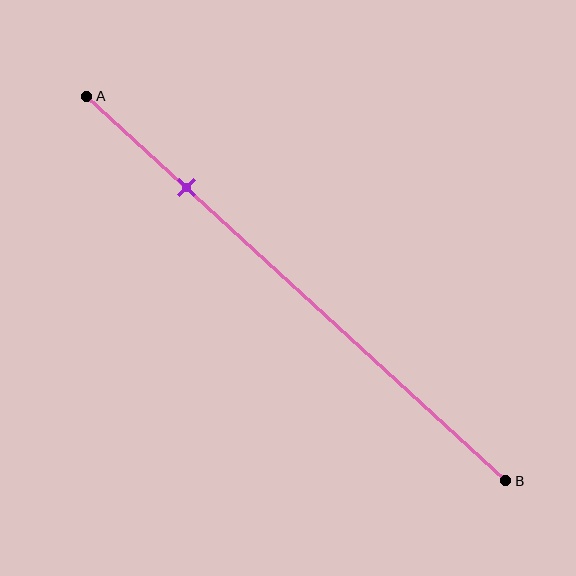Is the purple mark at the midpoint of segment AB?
No, the mark is at about 25% from A, not at the 50% midpoint.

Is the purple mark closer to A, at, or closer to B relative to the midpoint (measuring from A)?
The purple mark is closer to point A than the midpoint of segment AB.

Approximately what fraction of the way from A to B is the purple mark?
The purple mark is approximately 25% of the way from A to B.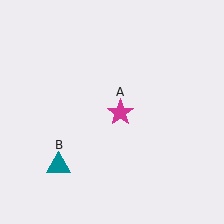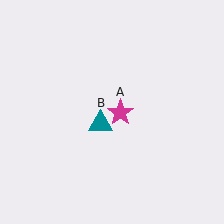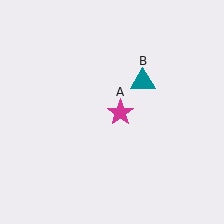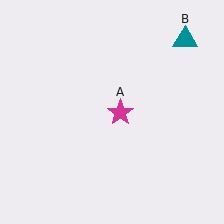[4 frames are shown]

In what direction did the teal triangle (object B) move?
The teal triangle (object B) moved up and to the right.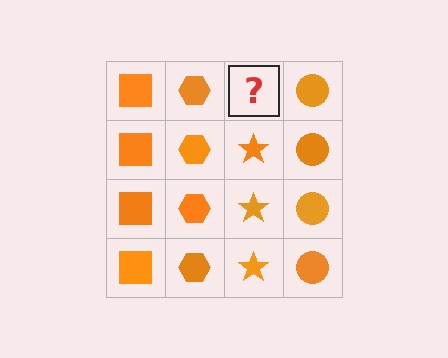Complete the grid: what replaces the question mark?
The question mark should be replaced with an orange star.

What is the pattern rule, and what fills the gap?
The rule is that each column has a consistent shape. The gap should be filled with an orange star.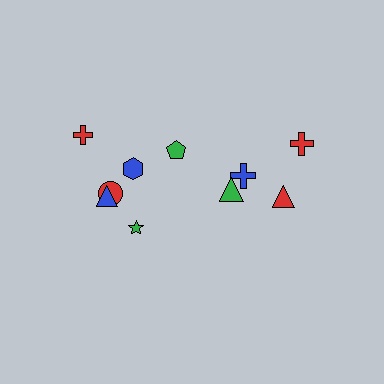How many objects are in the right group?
There are 4 objects.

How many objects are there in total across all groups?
There are 10 objects.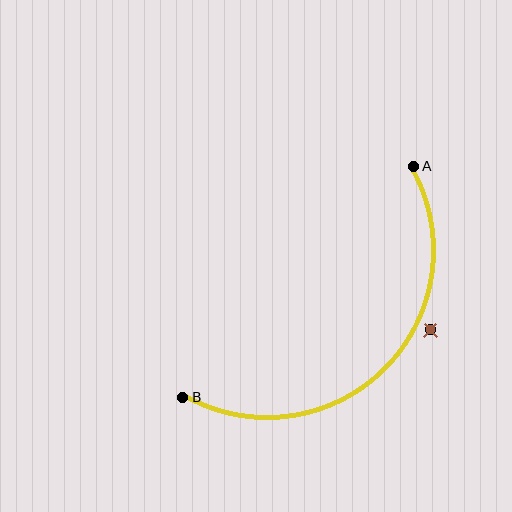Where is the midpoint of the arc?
The arc midpoint is the point on the curve farthest from the straight line joining A and B. It sits below and to the right of that line.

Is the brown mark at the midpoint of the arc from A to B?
No — the brown mark does not lie on the arc at all. It sits slightly outside the curve.